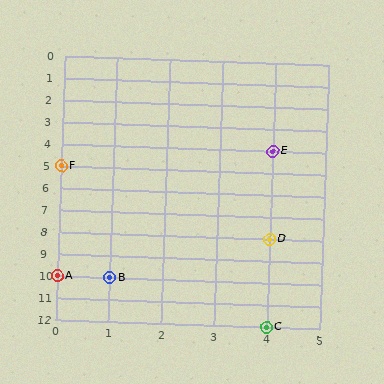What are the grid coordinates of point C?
Point C is at grid coordinates (4, 12).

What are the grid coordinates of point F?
Point F is at grid coordinates (0, 5).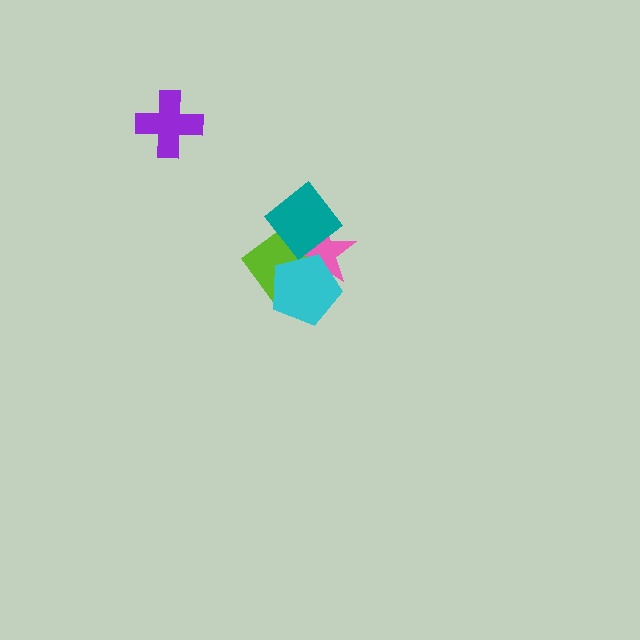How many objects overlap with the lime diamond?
3 objects overlap with the lime diamond.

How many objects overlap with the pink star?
3 objects overlap with the pink star.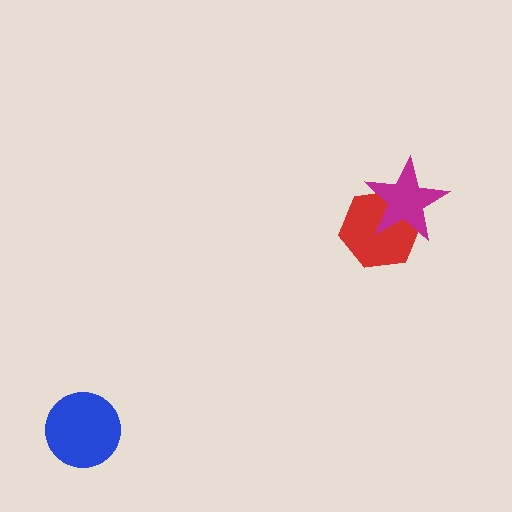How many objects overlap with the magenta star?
1 object overlaps with the magenta star.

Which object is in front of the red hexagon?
The magenta star is in front of the red hexagon.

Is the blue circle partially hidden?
No, no other shape covers it.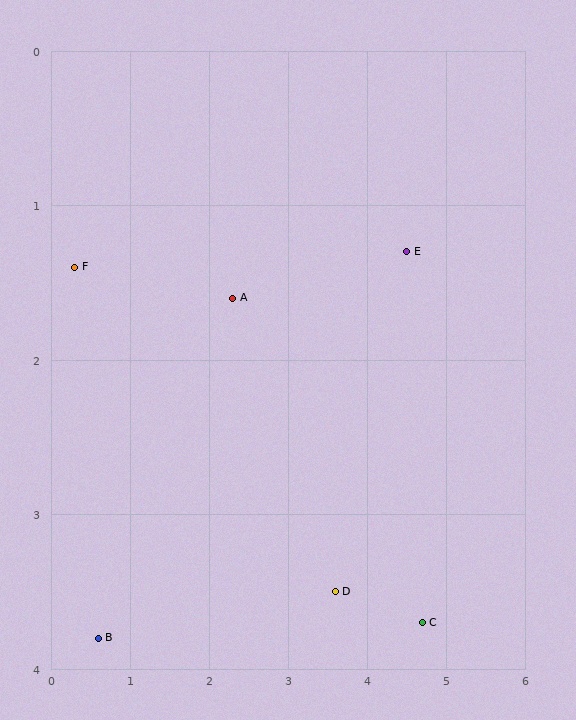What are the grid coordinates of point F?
Point F is at approximately (0.3, 1.4).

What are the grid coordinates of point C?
Point C is at approximately (4.7, 3.7).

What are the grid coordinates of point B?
Point B is at approximately (0.6, 3.8).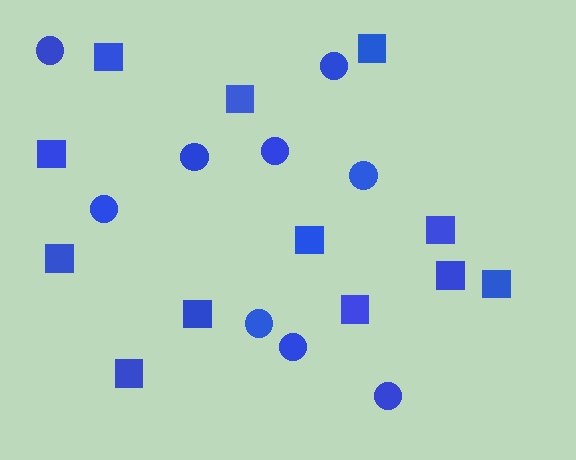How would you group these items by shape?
There are 2 groups: one group of circles (9) and one group of squares (12).